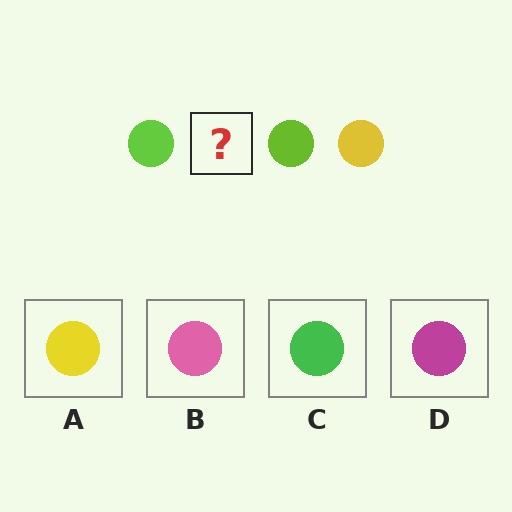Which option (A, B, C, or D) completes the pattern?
A.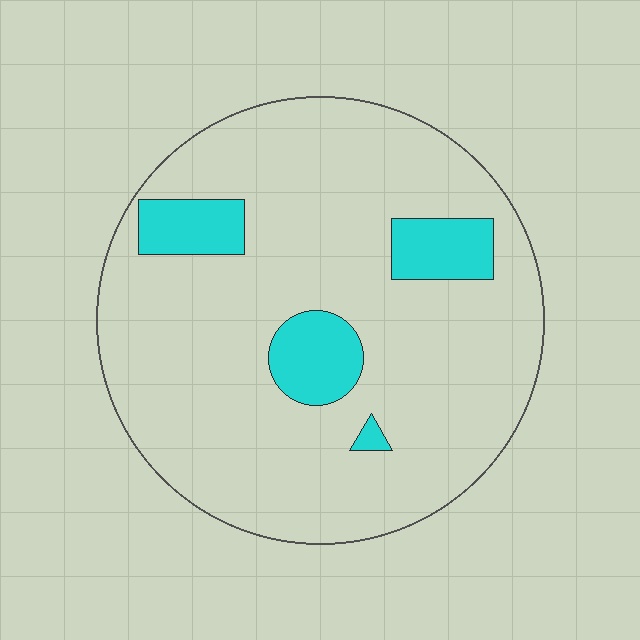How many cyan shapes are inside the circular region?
4.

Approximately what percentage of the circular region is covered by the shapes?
Approximately 15%.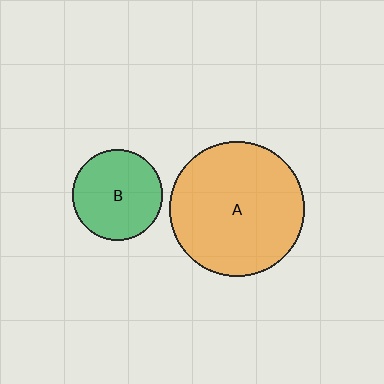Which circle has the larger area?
Circle A (orange).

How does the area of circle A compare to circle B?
Approximately 2.2 times.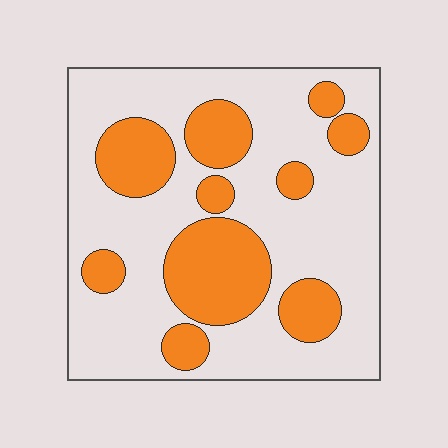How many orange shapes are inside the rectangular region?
10.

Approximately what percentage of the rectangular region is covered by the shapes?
Approximately 30%.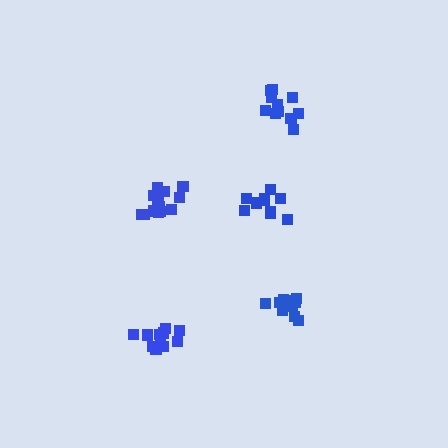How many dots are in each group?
Group 1: 15 dots, Group 2: 10 dots, Group 3: 12 dots, Group 4: 11 dots, Group 5: 12 dots (60 total).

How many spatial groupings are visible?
There are 5 spatial groupings.